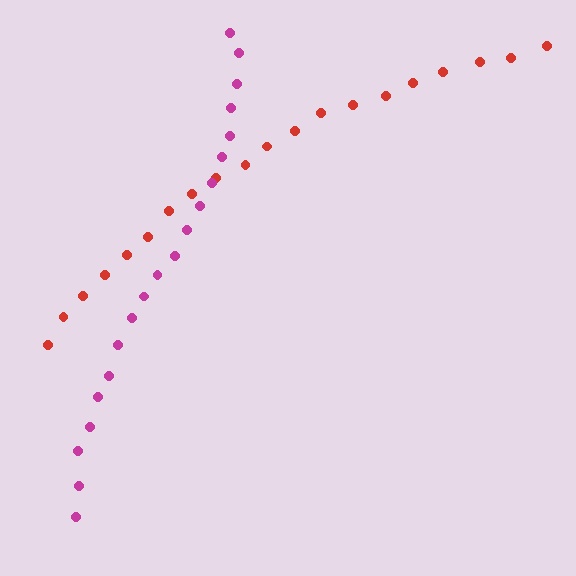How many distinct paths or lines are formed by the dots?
There are 2 distinct paths.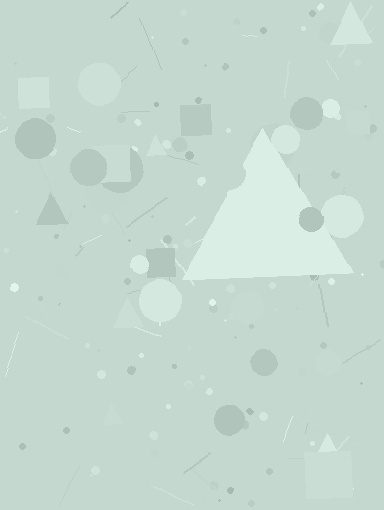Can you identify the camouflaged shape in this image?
The camouflaged shape is a triangle.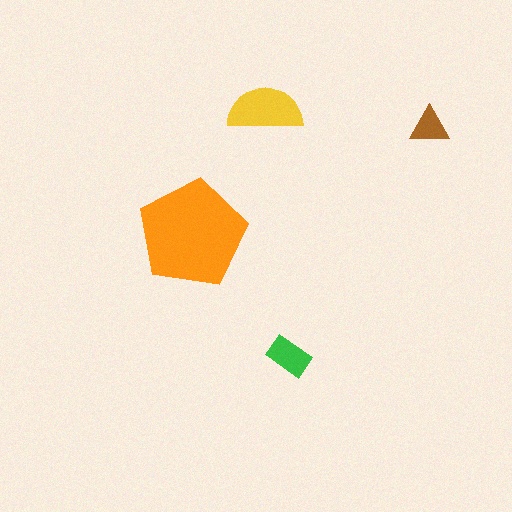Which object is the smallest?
The brown triangle.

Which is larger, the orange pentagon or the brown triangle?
The orange pentagon.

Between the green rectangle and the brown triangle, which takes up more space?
The green rectangle.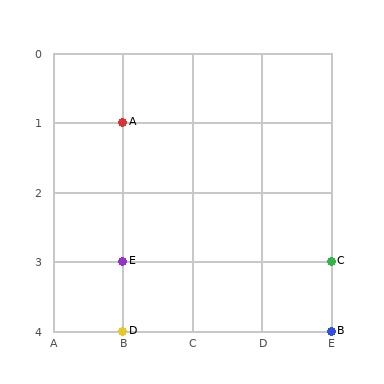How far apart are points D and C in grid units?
Points D and C are 3 columns and 1 row apart (about 3.2 grid units diagonally).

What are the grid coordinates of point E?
Point E is at grid coordinates (B, 3).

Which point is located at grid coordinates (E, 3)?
Point C is at (E, 3).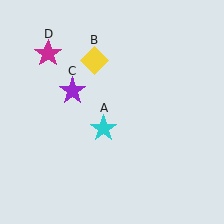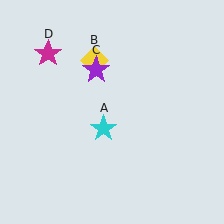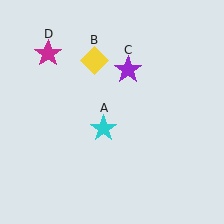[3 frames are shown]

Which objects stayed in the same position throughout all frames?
Cyan star (object A) and yellow diamond (object B) and magenta star (object D) remained stationary.